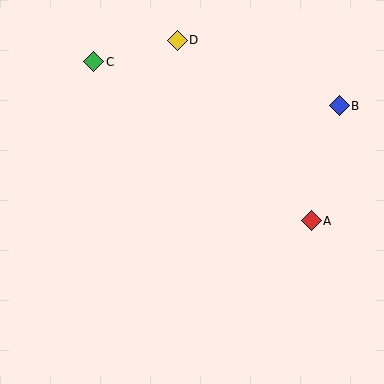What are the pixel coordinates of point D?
Point D is at (177, 40).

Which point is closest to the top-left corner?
Point C is closest to the top-left corner.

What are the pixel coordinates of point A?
Point A is at (311, 221).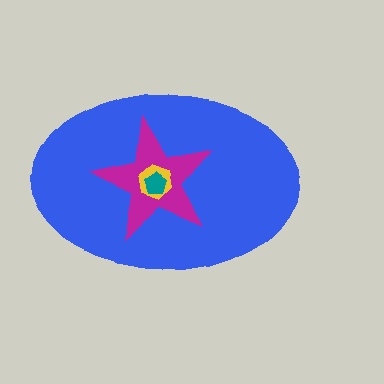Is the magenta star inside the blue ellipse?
Yes.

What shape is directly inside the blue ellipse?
The magenta star.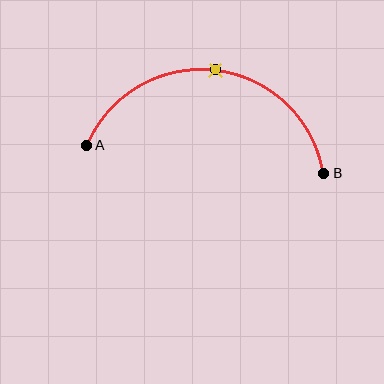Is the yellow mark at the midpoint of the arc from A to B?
Yes. The yellow mark lies on the arc at equal arc-length from both A and B — it is the arc midpoint.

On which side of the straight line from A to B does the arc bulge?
The arc bulges above the straight line connecting A and B.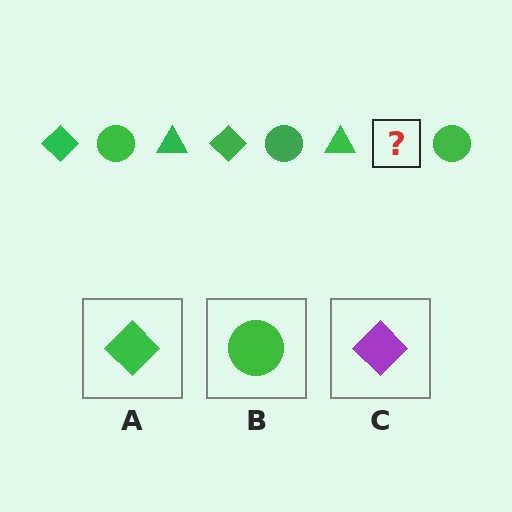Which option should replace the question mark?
Option A.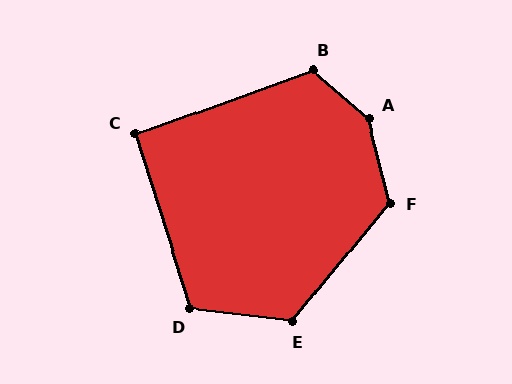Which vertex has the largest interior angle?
A, at approximately 145 degrees.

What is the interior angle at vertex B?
Approximately 119 degrees (obtuse).